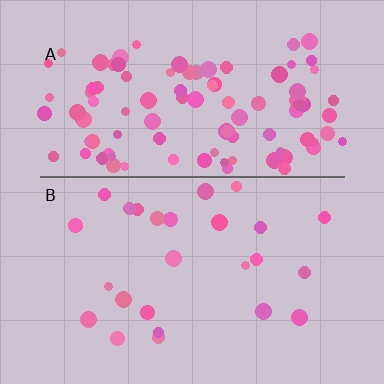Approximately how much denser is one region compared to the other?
Approximately 4.1× — region A over region B.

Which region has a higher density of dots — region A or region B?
A (the top).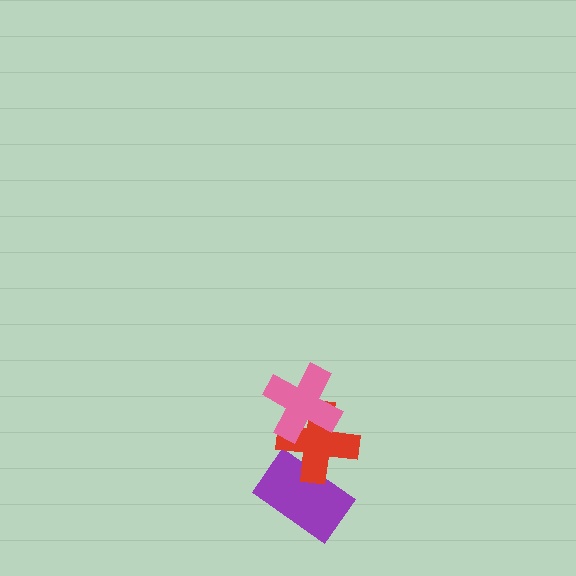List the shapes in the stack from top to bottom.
From top to bottom: the pink cross, the red cross, the purple rectangle.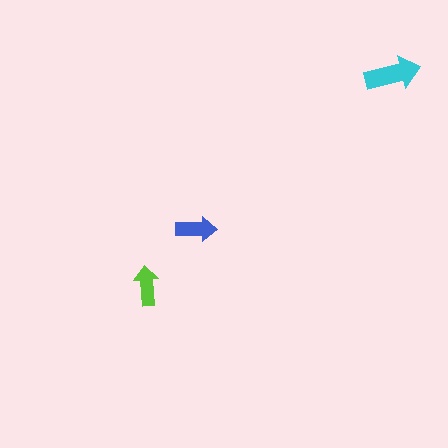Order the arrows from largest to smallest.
the cyan one, the blue one, the lime one.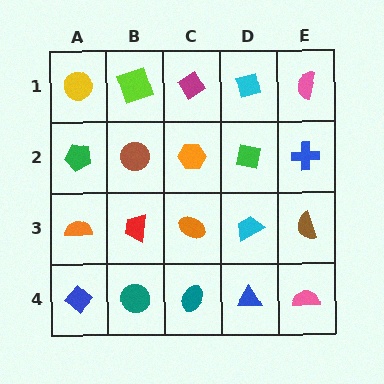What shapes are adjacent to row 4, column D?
A cyan trapezoid (row 3, column D), a teal ellipse (row 4, column C), a pink semicircle (row 4, column E).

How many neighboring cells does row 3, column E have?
3.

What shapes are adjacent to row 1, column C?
An orange hexagon (row 2, column C), a lime square (row 1, column B), a cyan square (row 1, column D).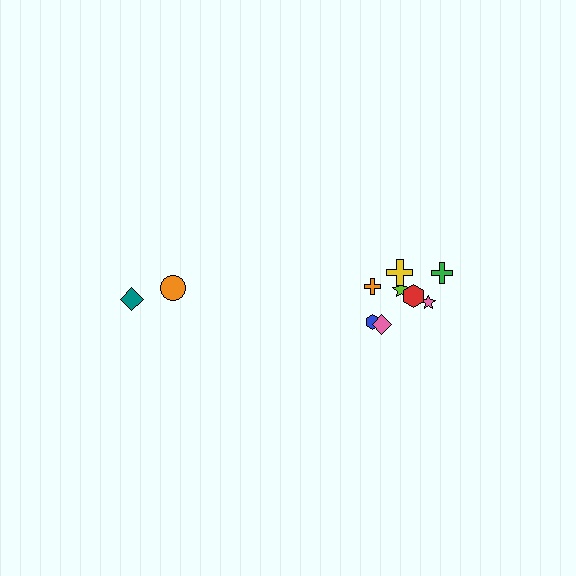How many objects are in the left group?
There are 3 objects.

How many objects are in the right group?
There are 8 objects.